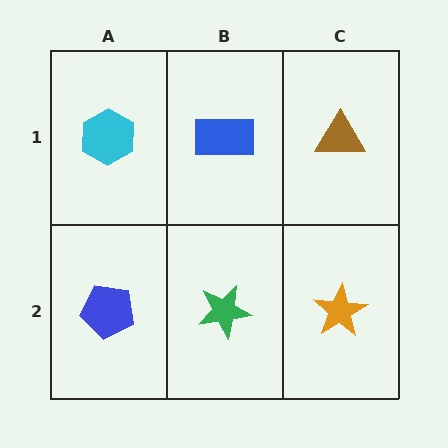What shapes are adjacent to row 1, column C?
An orange star (row 2, column C), a blue rectangle (row 1, column B).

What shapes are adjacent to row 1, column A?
A blue pentagon (row 2, column A), a blue rectangle (row 1, column B).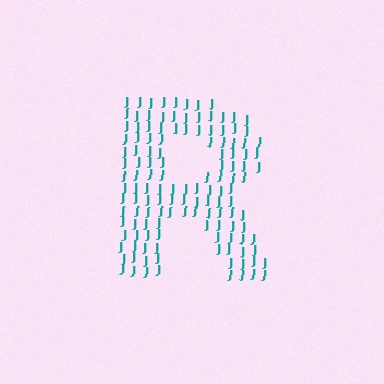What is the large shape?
The large shape is the letter R.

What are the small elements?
The small elements are letter J's.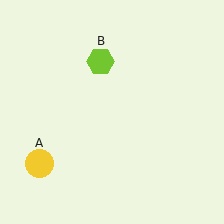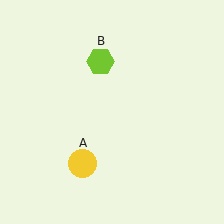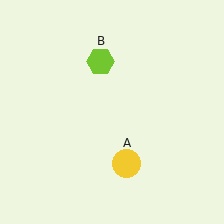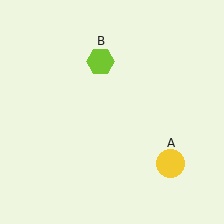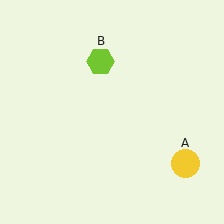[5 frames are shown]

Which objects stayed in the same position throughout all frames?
Lime hexagon (object B) remained stationary.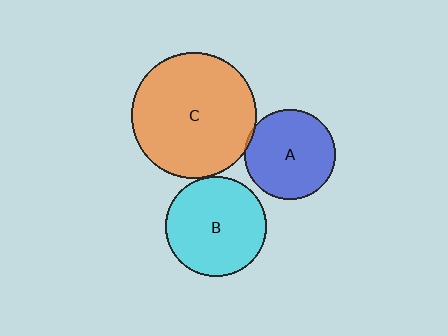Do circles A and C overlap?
Yes.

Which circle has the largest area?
Circle C (orange).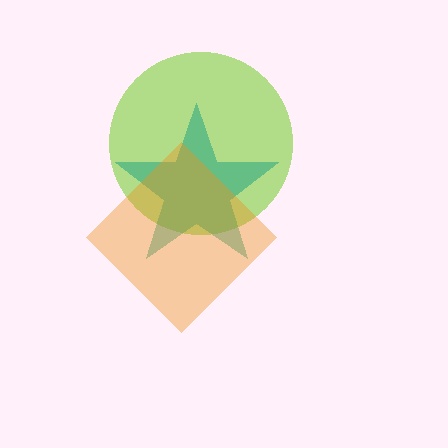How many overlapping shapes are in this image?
There are 3 overlapping shapes in the image.